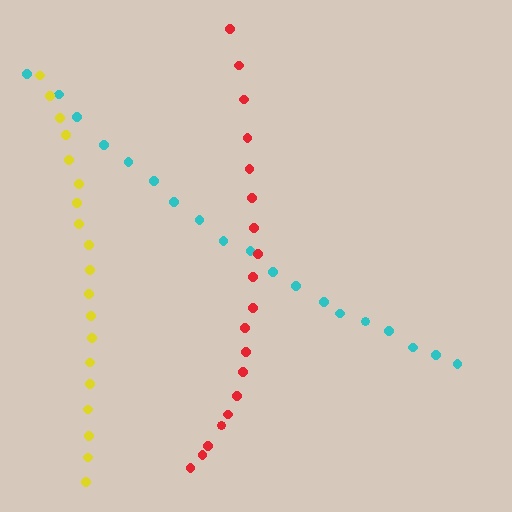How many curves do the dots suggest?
There are 3 distinct paths.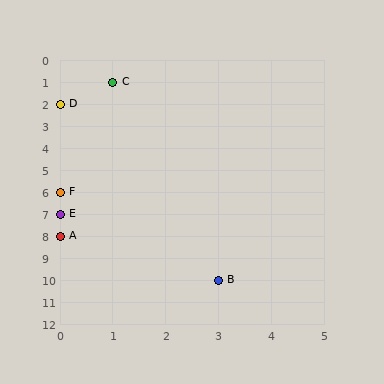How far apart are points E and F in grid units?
Points E and F are 1 row apart.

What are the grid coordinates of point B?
Point B is at grid coordinates (3, 10).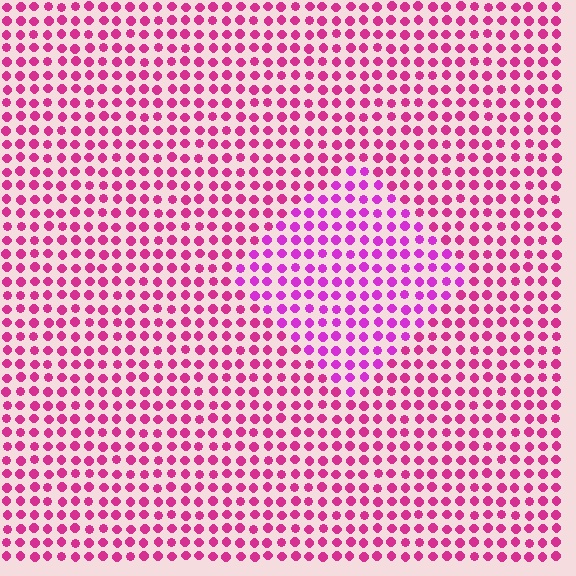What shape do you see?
I see a diamond.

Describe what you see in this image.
The image is filled with small magenta elements in a uniform arrangement. A diamond-shaped region is visible where the elements are tinted to a slightly different hue, forming a subtle color boundary.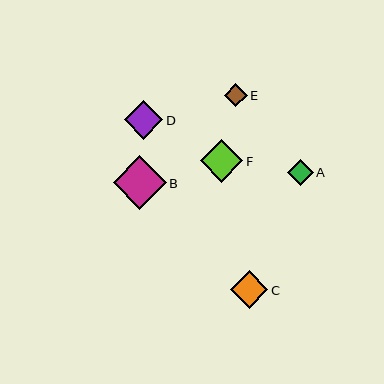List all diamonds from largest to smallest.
From largest to smallest: B, F, D, C, A, E.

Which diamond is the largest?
Diamond B is the largest with a size of approximately 53 pixels.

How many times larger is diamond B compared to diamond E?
Diamond B is approximately 2.4 times the size of diamond E.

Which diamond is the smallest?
Diamond E is the smallest with a size of approximately 22 pixels.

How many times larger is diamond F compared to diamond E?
Diamond F is approximately 1.9 times the size of diamond E.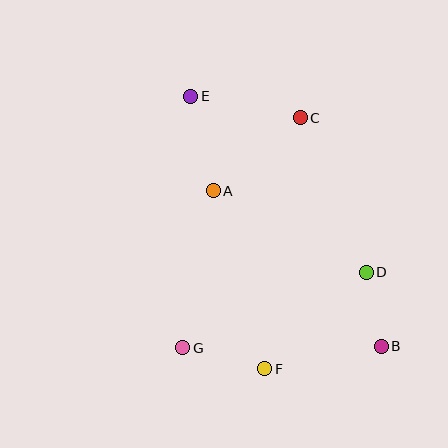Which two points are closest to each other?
Points B and D are closest to each other.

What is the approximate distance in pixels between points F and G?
The distance between F and G is approximately 85 pixels.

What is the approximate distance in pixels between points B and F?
The distance between B and F is approximately 118 pixels.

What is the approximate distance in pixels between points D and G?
The distance between D and G is approximately 198 pixels.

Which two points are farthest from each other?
Points B and E are farthest from each other.